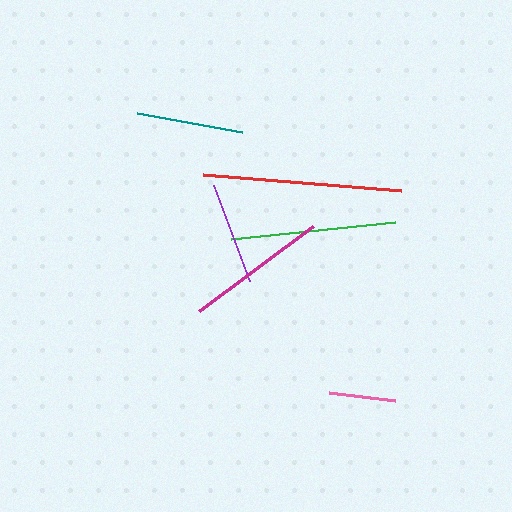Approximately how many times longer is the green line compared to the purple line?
The green line is approximately 1.6 times the length of the purple line.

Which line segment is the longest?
The red line is the longest at approximately 198 pixels.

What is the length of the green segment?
The green segment is approximately 164 pixels long.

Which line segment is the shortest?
The pink line is the shortest at approximately 66 pixels.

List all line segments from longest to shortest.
From longest to shortest: red, green, magenta, teal, purple, pink.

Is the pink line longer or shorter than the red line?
The red line is longer than the pink line.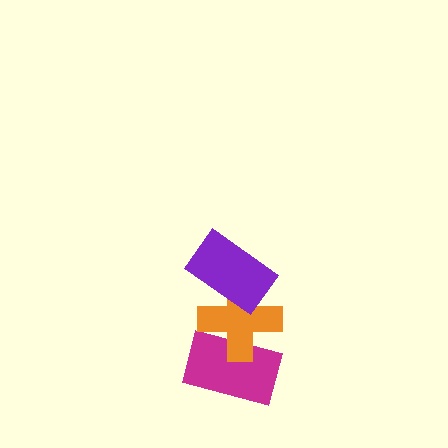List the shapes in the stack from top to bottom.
From top to bottom: the purple rectangle, the orange cross, the magenta rectangle.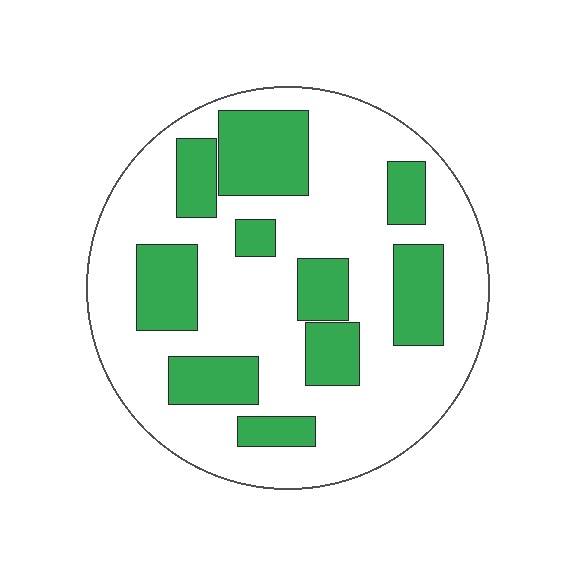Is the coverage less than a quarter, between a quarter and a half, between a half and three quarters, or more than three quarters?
Between a quarter and a half.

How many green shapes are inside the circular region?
10.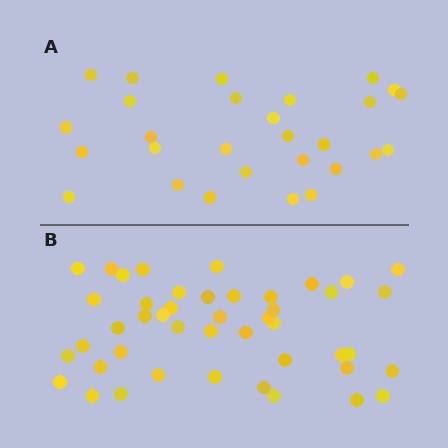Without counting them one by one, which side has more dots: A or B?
Region B (the bottom region) has more dots.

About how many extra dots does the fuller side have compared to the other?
Region B has approximately 15 more dots than region A.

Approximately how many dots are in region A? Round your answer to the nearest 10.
About 30 dots. (The exact count is 28, which rounds to 30.)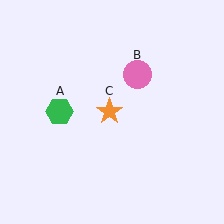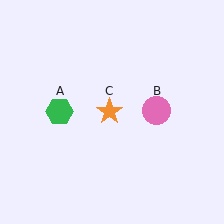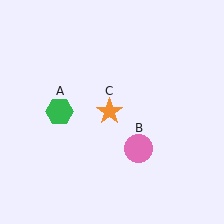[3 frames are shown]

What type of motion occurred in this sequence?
The pink circle (object B) rotated clockwise around the center of the scene.